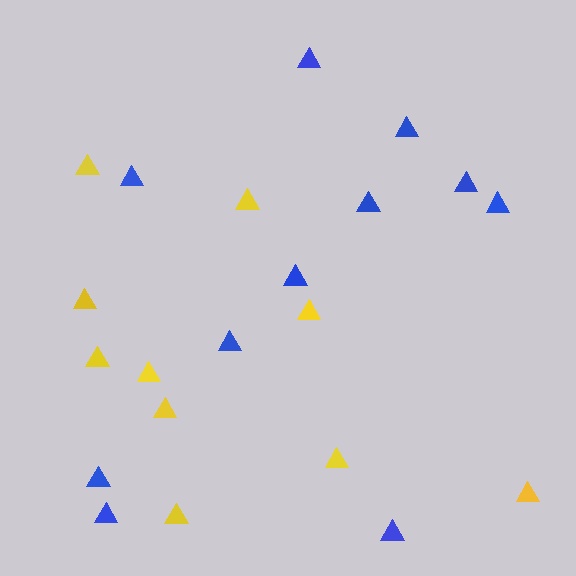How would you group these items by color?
There are 2 groups: one group of yellow triangles (10) and one group of blue triangles (11).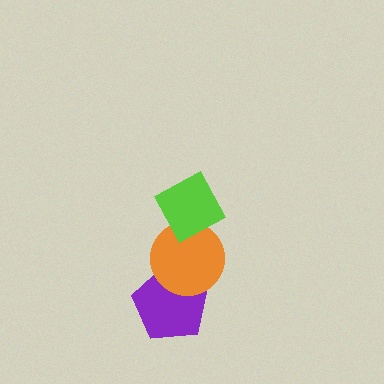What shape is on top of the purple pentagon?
The orange circle is on top of the purple pentagon.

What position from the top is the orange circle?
The orange circle is 2nd from the top.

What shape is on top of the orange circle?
The lime diamond is on top of the orange circle.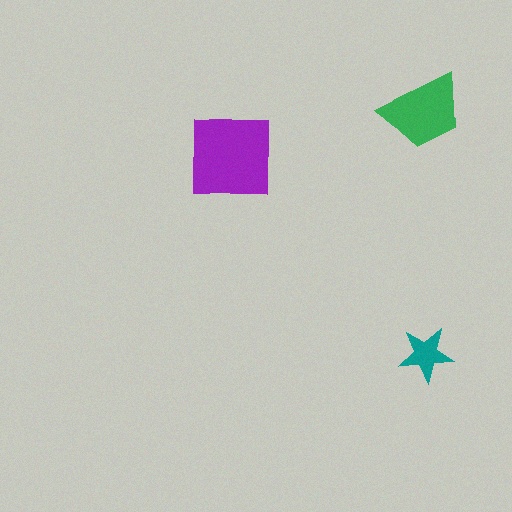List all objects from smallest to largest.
The teal star, the green trapezoid, the purple square.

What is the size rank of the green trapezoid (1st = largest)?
2nd.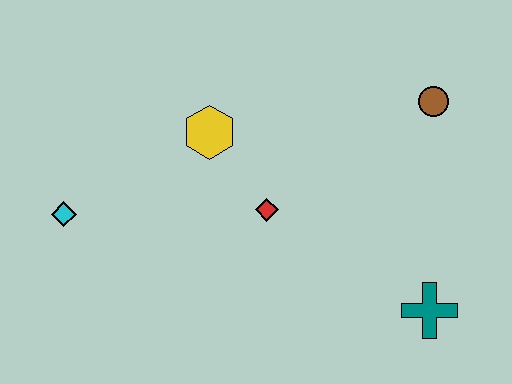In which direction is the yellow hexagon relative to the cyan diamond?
The yellow hexagon is to the right of the cyan diamond.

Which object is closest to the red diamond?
The yellow hexagon is closest to the red diamond.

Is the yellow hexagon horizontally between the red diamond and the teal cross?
No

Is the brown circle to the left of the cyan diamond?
No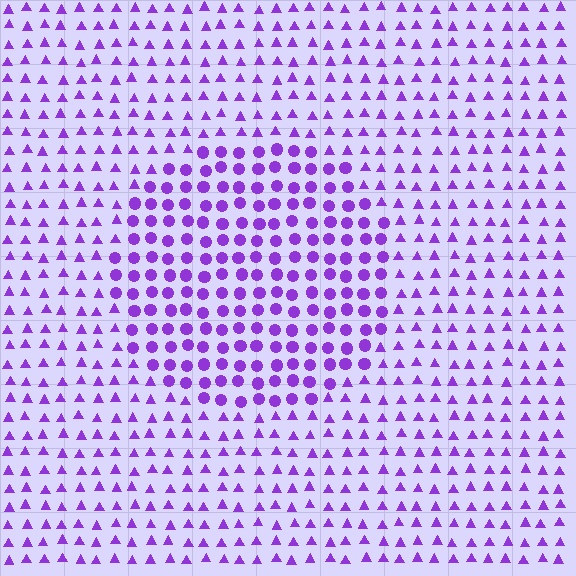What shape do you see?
I see a circle.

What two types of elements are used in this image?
The image uses circles inside the circle region and triangles outside it.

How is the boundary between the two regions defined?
The boundary is defined by a change in element shape: circles inside vs. triangles outside. All elements share the same color and spacing.